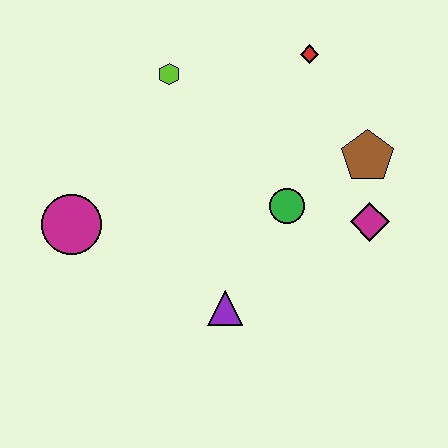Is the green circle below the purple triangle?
No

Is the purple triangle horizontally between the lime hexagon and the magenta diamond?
Yes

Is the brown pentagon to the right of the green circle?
Yes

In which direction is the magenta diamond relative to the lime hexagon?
The magenta diamond is to the right of the lime hexagon.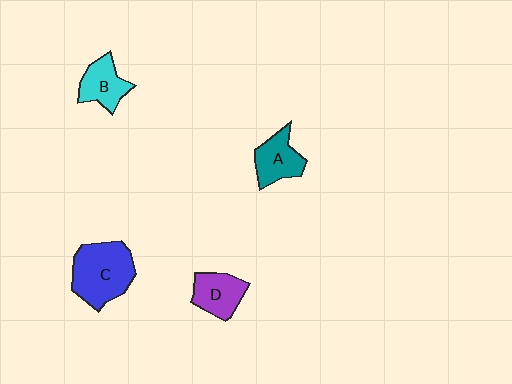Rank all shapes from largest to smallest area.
From largest to smallest: C (blue), A (teal), D (purple), B (cyan).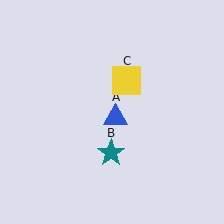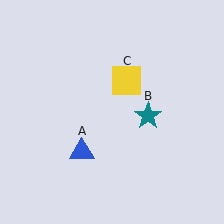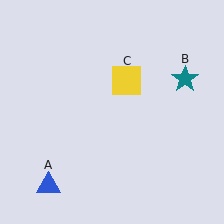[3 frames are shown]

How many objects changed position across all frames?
2 objects changed position: blue triangle (object A), teal star (object B).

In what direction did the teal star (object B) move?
The teal star (object B) moved up and to the right.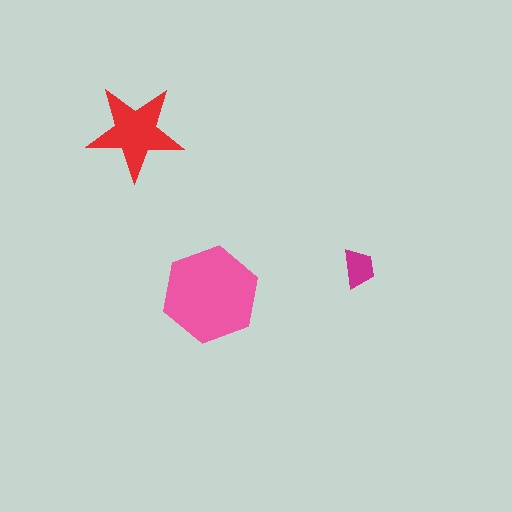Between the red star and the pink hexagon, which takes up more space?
The pink hexagon.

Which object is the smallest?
The magenta trapezoid.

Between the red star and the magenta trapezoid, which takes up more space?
The red star.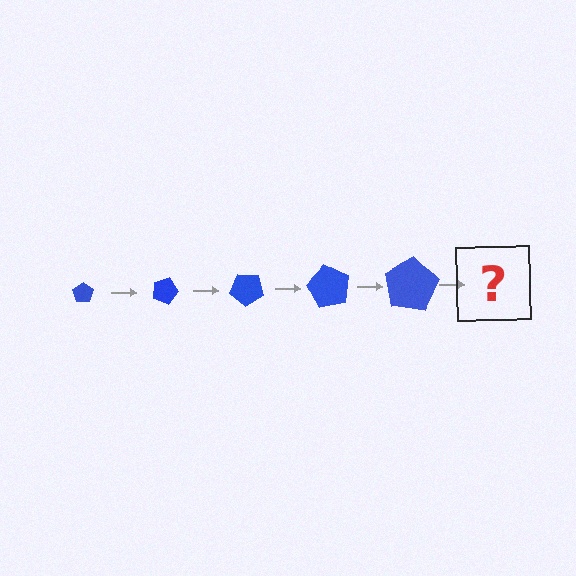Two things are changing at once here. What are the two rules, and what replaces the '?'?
The two rules are that the pentagon grows larger each step and it rotates 20 degrees each step. The '?' should be a pentagon, larger than the previous one and rotated 100 degrees from the start.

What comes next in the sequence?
The next element should be a pentagon, larger than the previous one and rotated 100 degrees from the start.